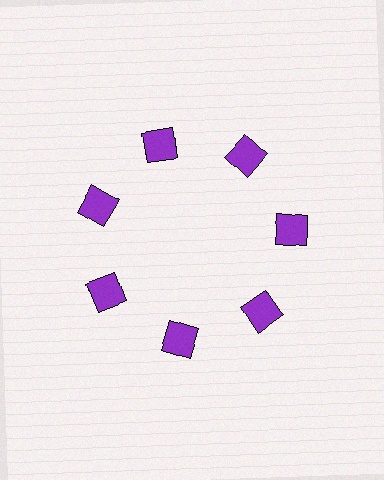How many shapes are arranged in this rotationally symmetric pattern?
There are 7 shapes, arranged in 7 groups of 1.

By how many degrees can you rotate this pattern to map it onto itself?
The pattern maps onto itself every 51 degrees of rotation.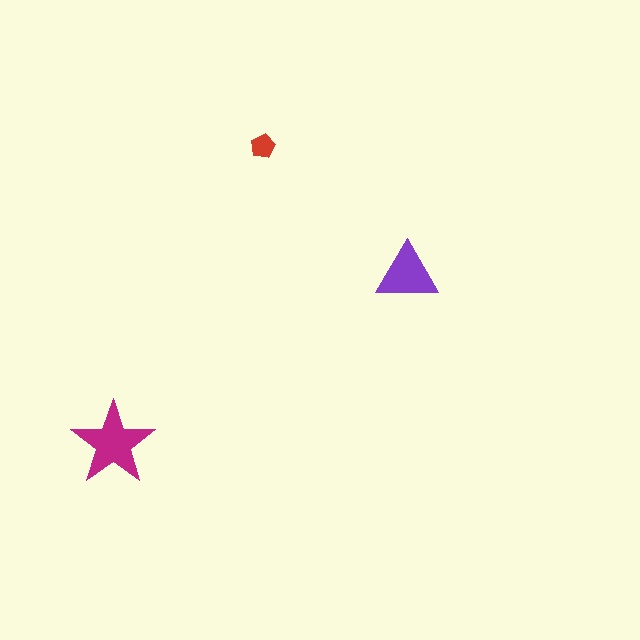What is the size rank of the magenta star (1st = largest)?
1st.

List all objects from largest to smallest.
The magenta star, the purple triangle, the red pentagon.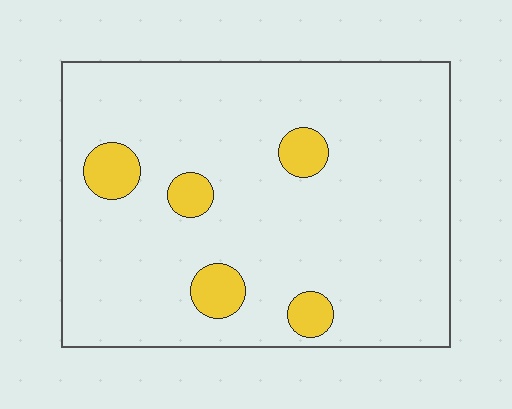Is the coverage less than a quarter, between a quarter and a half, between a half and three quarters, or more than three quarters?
Less than a quarter.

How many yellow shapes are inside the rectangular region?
5.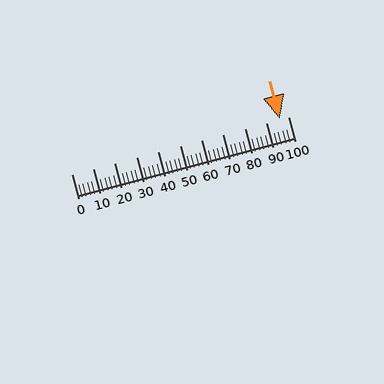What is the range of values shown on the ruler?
The ruler shows values from 0 to 100.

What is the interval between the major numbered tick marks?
The major tick marks are spaced 10 units apart.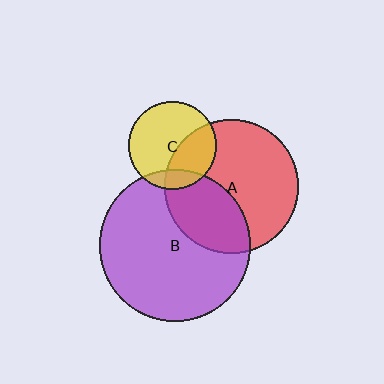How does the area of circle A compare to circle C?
Approximately 2.3 times.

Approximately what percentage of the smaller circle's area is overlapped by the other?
Approximately 35%.